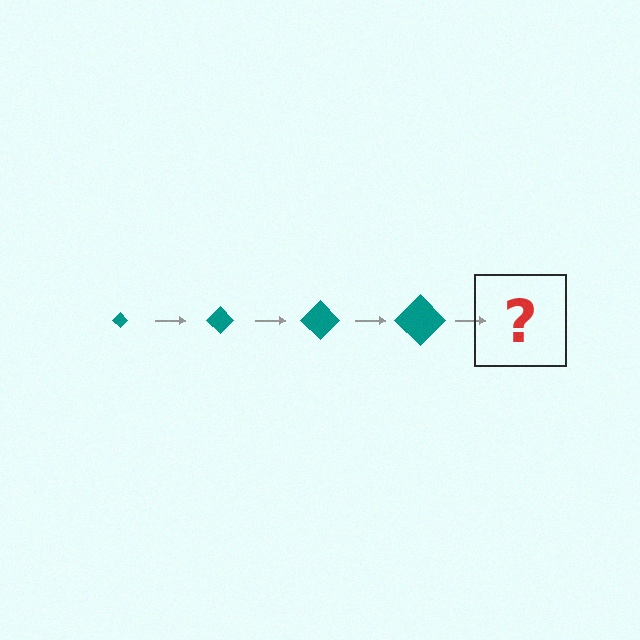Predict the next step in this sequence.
The next step is a teal diamond, larger than the previous one.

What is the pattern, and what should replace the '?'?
The pattern is that the diamond gets progressively larger each step. The '?' should be a teal diamond, larger than the previous one.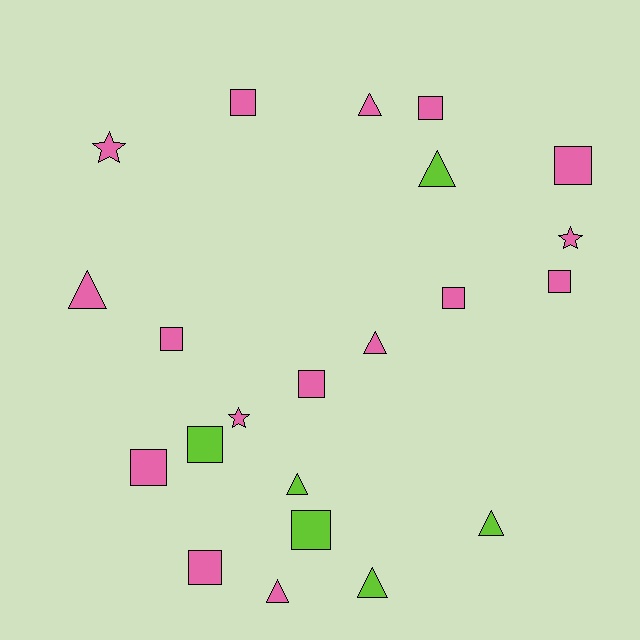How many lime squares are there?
There are 2 lime squares.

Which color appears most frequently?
Pink, with 16 objects.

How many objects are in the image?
There are 22 objects.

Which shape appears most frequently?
Square, with 11 objects.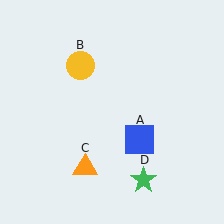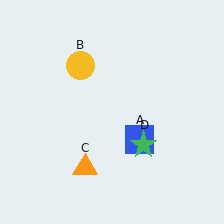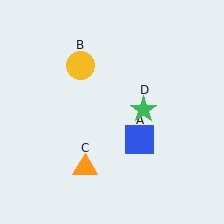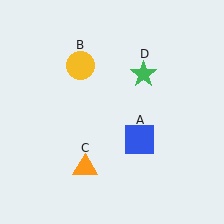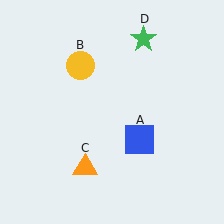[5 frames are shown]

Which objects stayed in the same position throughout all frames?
Blue square (object A) and yellow circle (object B) and orange triangle (object C) remained stationary.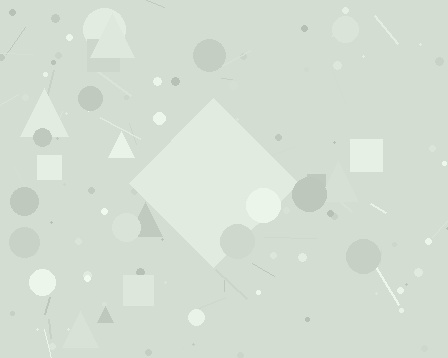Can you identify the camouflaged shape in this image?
The camouflaged shape is a diamond.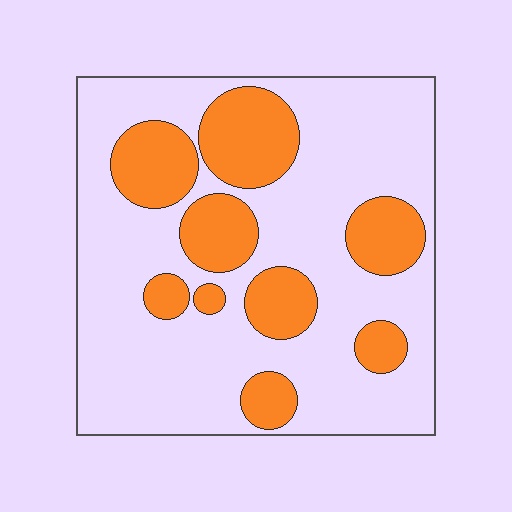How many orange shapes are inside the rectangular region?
9.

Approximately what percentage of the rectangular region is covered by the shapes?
Approximately 30%.